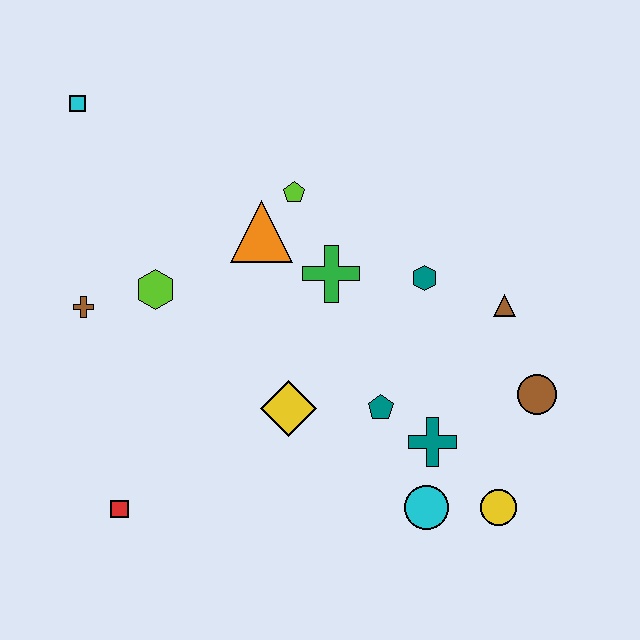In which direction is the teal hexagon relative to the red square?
The teal hexagon is to the right of the red square.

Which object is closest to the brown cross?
The lime hexagon is closest to the brown cross.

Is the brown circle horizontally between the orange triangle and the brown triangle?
No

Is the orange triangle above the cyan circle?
Yes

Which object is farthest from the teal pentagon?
The cyan square is farthest from the teal pentagon.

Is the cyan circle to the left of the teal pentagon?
No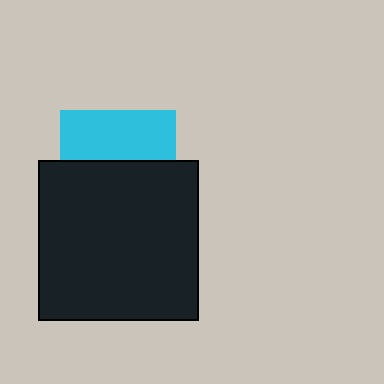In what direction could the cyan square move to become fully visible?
The cyan square could move up. That would shift it out from behind the black square entirely.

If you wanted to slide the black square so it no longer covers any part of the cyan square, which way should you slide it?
Slide it down — that is the most direct way to separate the two shapes.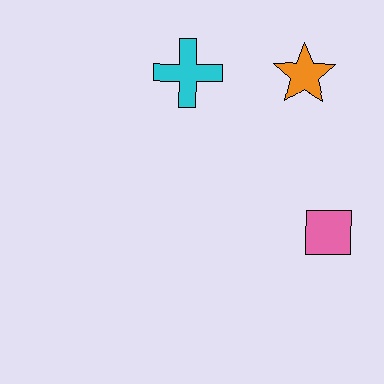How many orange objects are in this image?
There is 1 orange object.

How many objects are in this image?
There are 3 objects.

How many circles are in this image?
There are no circles.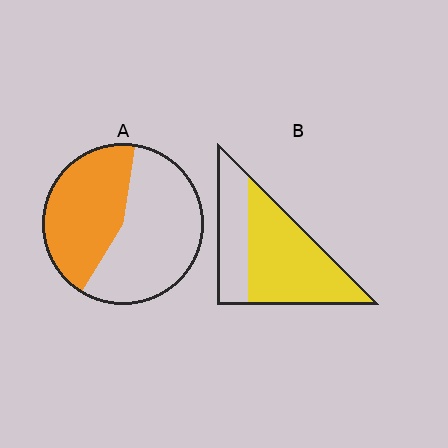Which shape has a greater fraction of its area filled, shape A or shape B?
Shape B.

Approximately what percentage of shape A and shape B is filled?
A is approximately 45% and B is approximately 65%.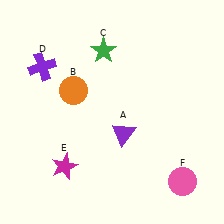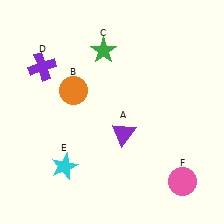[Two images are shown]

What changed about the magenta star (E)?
In Image 1, E is magenta. In Image 2, it changed to cyan.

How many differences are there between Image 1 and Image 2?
There is 1 difference between the two images.